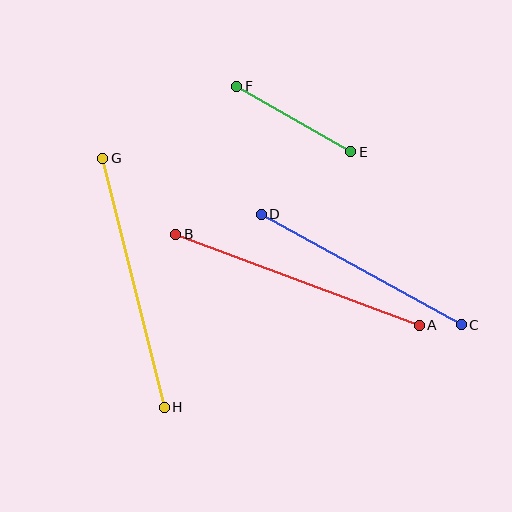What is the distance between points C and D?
The distance is approximately 229 pixels.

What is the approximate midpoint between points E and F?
The midpoint is at approximately (294, 119) pixels.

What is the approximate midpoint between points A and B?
The midpoint is at approximately (298, 280) pixels.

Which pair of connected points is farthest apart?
Points A and B are farthest apart.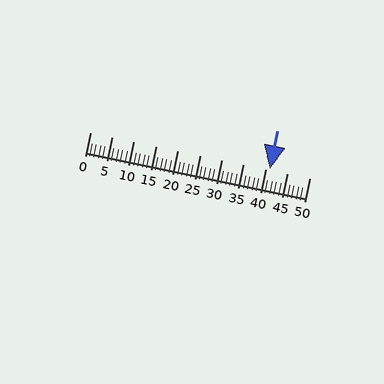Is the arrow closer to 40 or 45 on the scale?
The arrow is closer to 40.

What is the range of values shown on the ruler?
The ruler shows values from 0 to 50.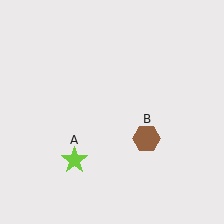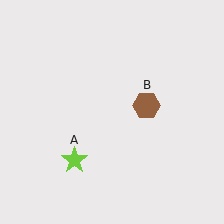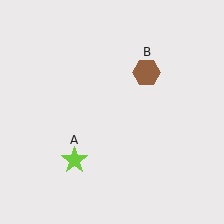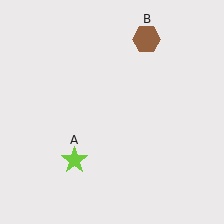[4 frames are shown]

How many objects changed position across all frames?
1 object changed position: brown hexagon (object B).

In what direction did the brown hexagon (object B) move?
The brown hexagon (object B) moved up.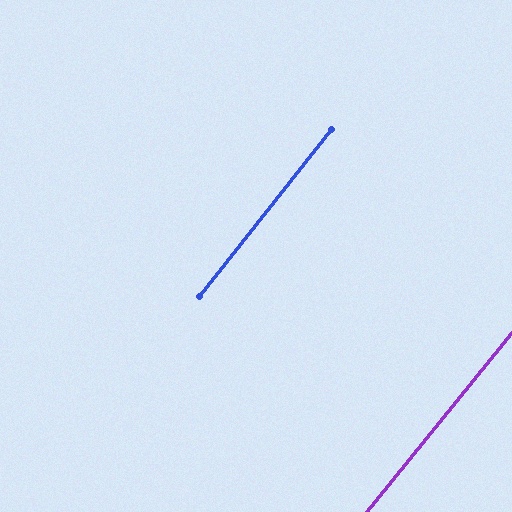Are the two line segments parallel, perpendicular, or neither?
Parallel — their directions differ by only 0.9°.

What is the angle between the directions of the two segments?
Approximately 1 degree.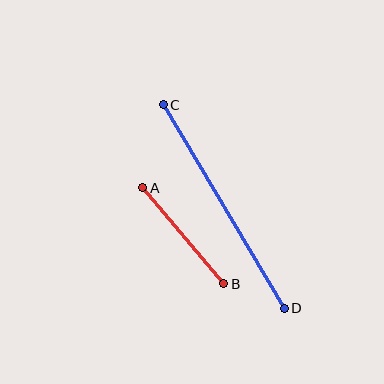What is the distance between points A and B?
The distance is approximately 126 pixels.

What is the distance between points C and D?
The distance is approximately 237 pixels.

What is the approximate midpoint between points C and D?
The midpoint is at approximately (224, 207) pixels.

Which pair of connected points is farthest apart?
Points C and D are farthest apart.